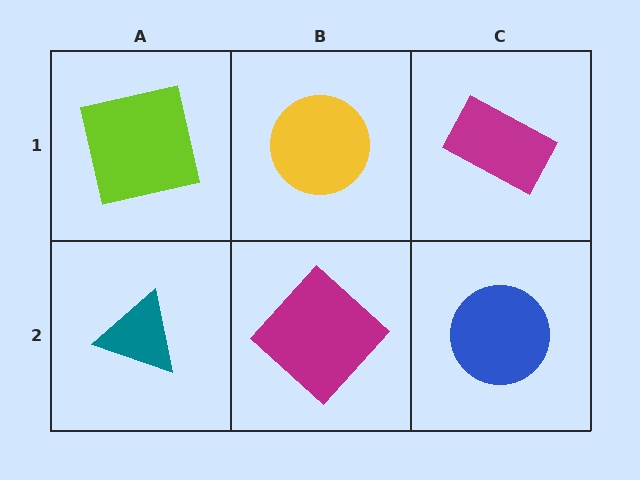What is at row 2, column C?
A blue circle.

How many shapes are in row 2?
3 shapes.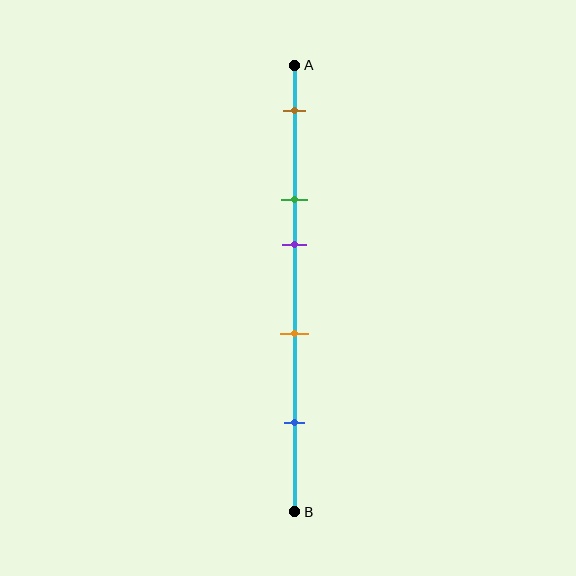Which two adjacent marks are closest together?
The green and purple marks are the closest adjacent pair.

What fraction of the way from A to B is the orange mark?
The orange mark is approximately 60% (0.6) of the way from A to B.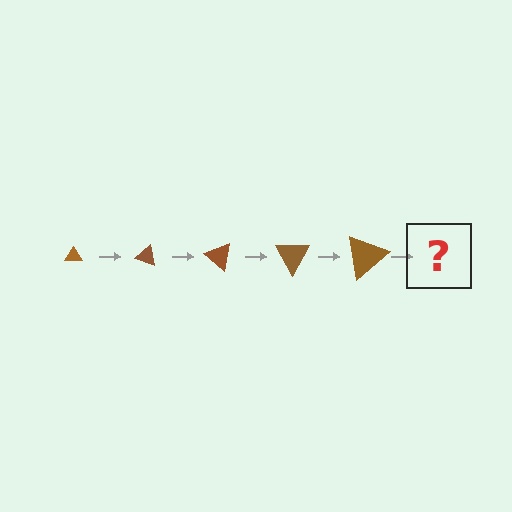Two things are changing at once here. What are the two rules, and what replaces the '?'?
The two rules are that the triangle grows larger each step and it rotates 20 degrees each step. The '?' should be a triangle, larger than the previous one and rotated 100 degrees from the start.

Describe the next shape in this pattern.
It should be a triangle, larger than the previous one and rotated 100 degrees from the start.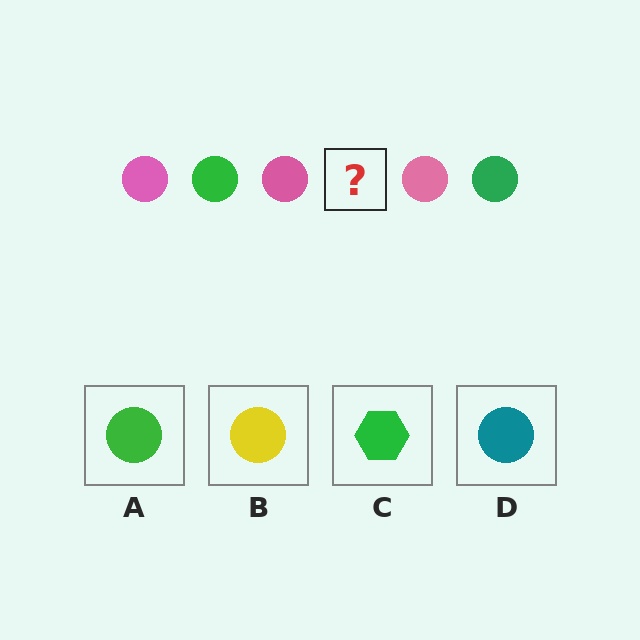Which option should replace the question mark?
Option A.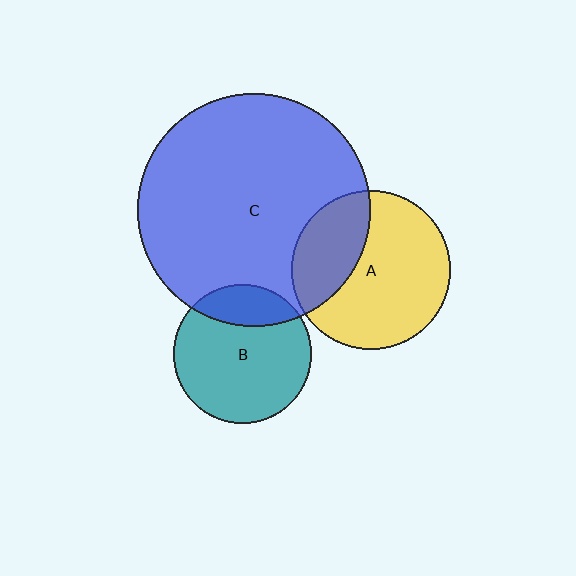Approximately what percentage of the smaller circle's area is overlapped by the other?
Approximately 30%.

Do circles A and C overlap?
Yes.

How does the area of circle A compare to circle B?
Approximately 1.3 times.